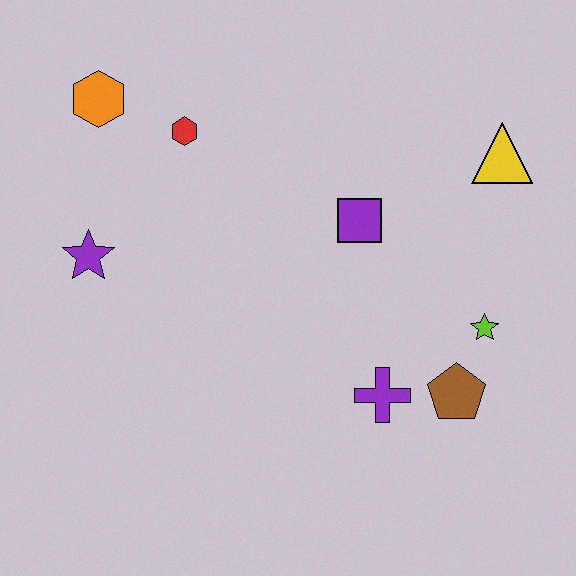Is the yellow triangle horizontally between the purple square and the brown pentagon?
No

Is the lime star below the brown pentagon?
No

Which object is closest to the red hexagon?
The orange hexagon is closest to the red hexagon.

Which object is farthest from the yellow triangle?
The purple star is farthest from the yellow triangle.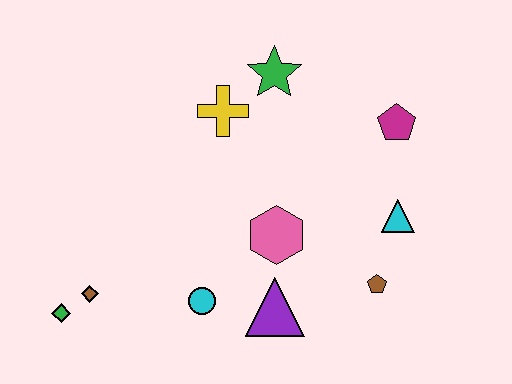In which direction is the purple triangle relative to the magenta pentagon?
The purple triangle is below the magenta pentagon.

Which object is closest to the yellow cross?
The green star is closest to the yellow cross.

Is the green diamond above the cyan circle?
No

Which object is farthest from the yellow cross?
The green diamond is farthest from the yellow cross.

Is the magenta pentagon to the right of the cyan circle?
Yes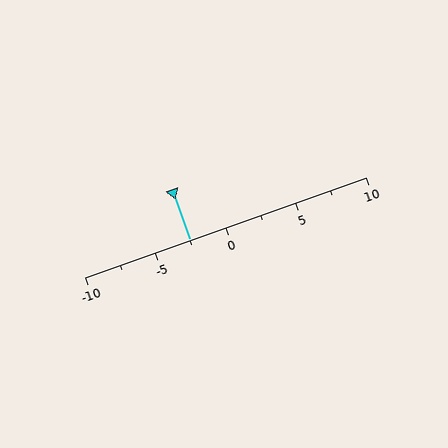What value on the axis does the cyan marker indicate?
The marker indicates approximately -2.5.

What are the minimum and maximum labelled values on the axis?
The axis runs from -10 to 10.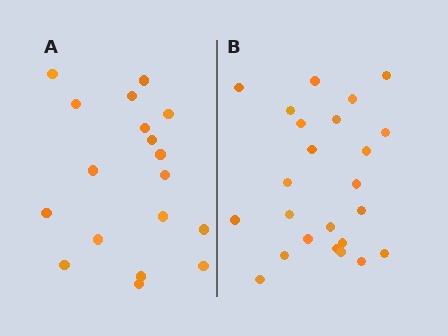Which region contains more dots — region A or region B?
Region B (the right region) has more dots.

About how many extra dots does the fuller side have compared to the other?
Region B has about 6 more dots than region A.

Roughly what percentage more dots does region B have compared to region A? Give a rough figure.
About 35% more.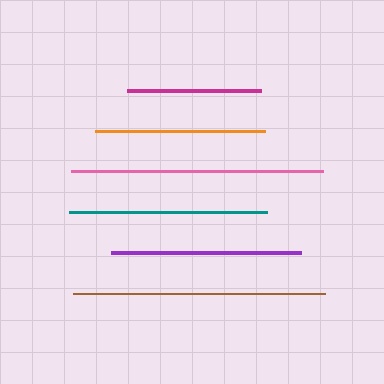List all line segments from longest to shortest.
From longest to shortest: brown, pink, teal, purple, orange, magenta.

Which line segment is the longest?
The brown line is the longest at approximately 252 pixels.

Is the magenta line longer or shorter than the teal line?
The teal line is longer than the magenta line.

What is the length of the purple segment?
The purple segment is approximately 190 pixels long.